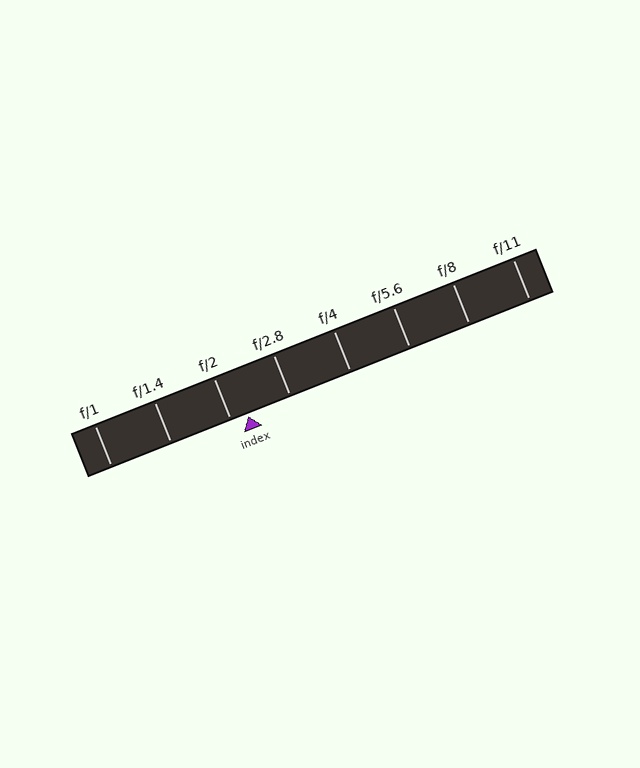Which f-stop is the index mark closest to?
The index mark is closest to f/2.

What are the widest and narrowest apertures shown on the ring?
The widest aperture shown is f/1 and the narrowest is f/11.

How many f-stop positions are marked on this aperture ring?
There are 8 f-stop positions marked.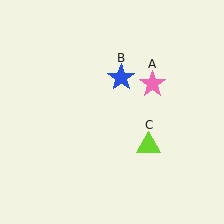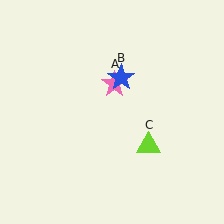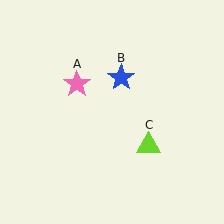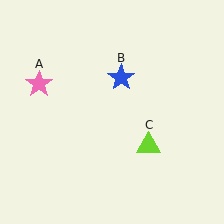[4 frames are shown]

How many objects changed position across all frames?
1 object changed position: pink star (object A).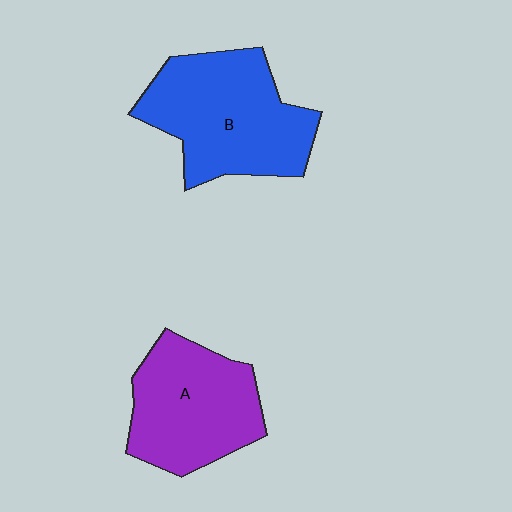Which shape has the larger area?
Shape B (blue).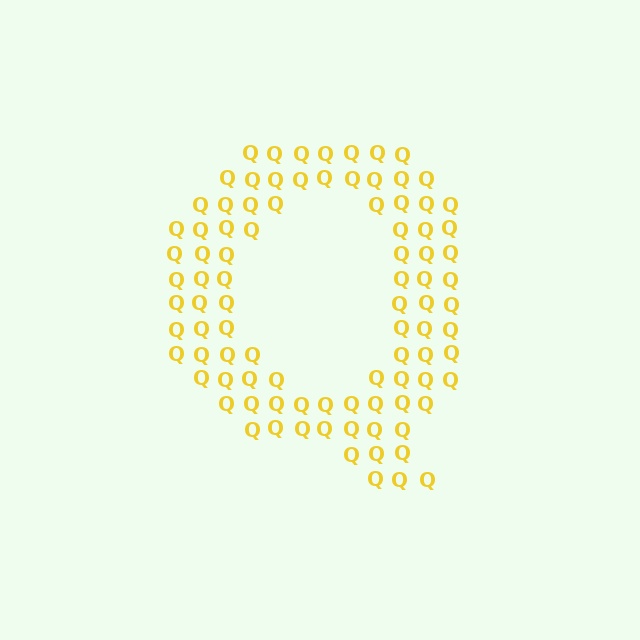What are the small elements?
The small elements are letter Q's.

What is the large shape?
The large shape is the letter Q.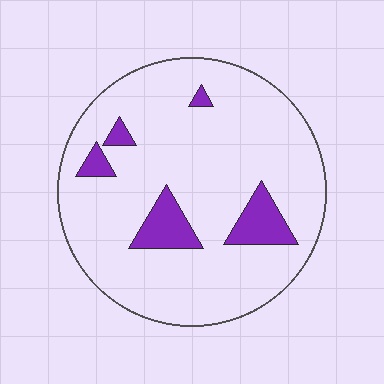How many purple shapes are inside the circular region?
5.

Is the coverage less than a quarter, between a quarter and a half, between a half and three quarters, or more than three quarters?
Less than a quarter.